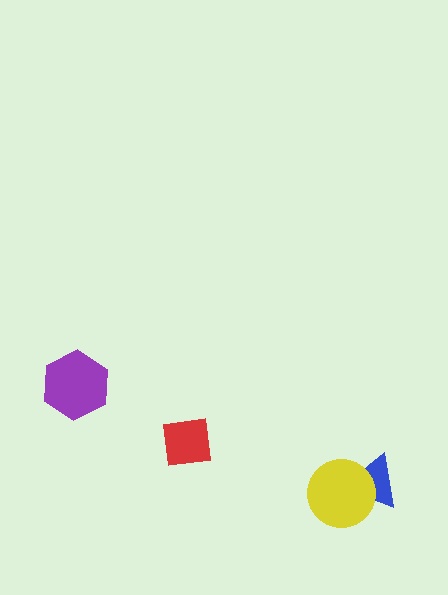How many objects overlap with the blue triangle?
1 object overlaps with the blue triangle.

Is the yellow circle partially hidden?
No, no other shape covers it.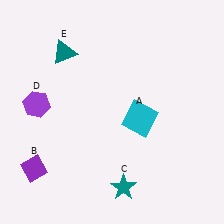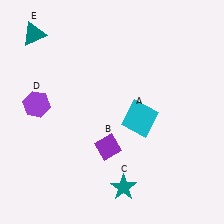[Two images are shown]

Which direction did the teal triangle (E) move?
The teal triangle (E) moved left.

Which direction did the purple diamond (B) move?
The purple diamond (B) moved right.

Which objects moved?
The objects that moved are: the purple diamond (B), the teal triangle (E).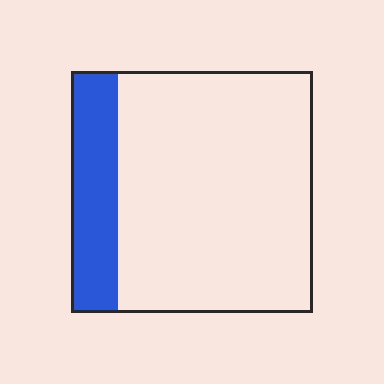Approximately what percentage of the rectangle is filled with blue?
Approximately 20%.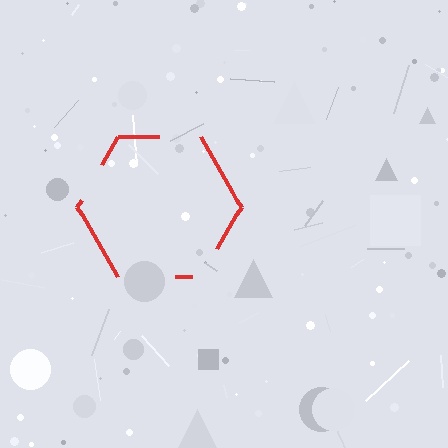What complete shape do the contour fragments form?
The contour fragments form a hexagon.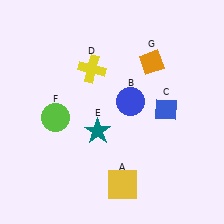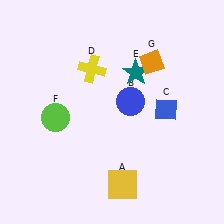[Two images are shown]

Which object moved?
The teal star (E) moved up.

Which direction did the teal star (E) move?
The teal star (E) moved up.